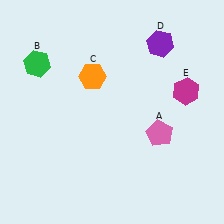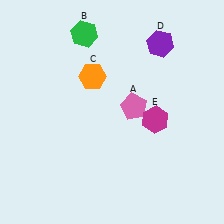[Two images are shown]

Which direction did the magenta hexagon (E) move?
The magenta hexagon (E) moved left.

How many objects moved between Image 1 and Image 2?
3 objects moved between the two images.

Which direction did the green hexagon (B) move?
The green hexagon (B) moved right.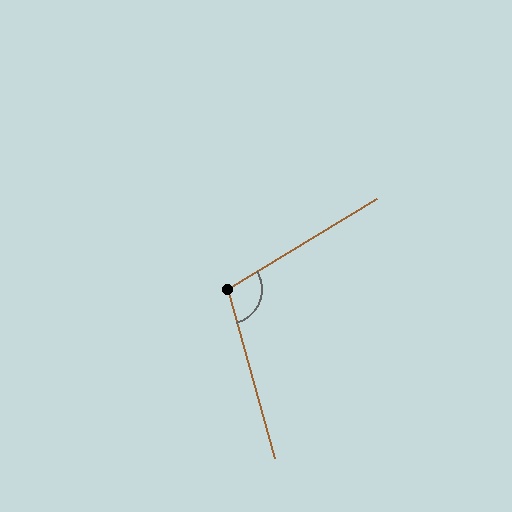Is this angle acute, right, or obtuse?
It is obtuse.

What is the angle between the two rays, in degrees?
Approximately 106 degrees.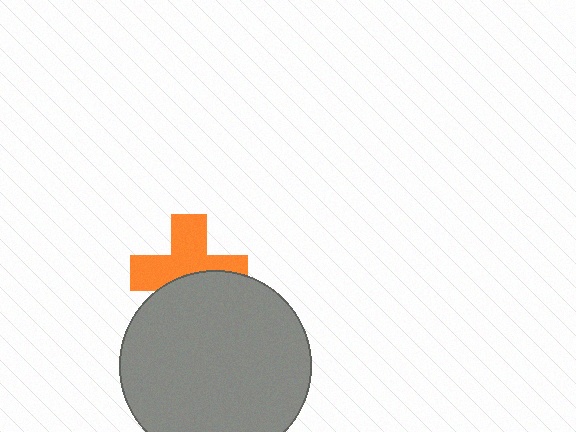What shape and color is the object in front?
The object in front is a gray circle.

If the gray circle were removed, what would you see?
You would see the complete orange cross.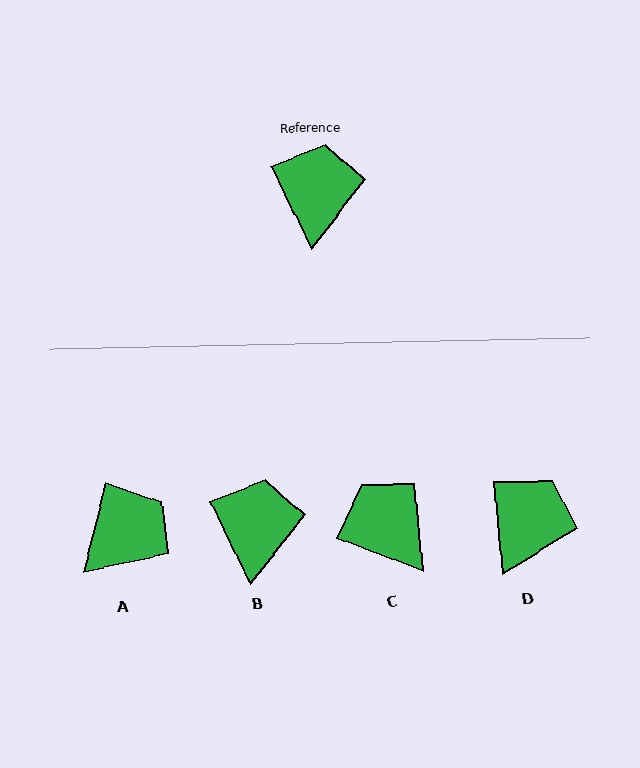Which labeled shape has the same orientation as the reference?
B.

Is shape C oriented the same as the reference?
No, it is off by about 43 degrees.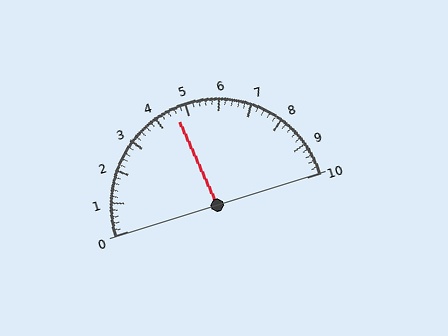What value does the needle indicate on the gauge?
The needle indicates approximately 4.6.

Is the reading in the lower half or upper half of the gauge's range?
The reading is in the lower half of the range (0 to 10).